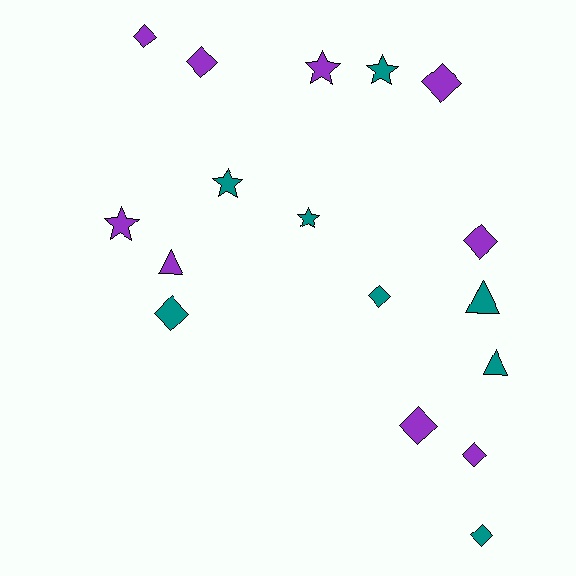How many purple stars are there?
There are 2 purple stars.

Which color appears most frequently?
Purple, with 9 objects.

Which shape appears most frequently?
Diamond, with 9 objects.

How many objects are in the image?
There are 17 objects.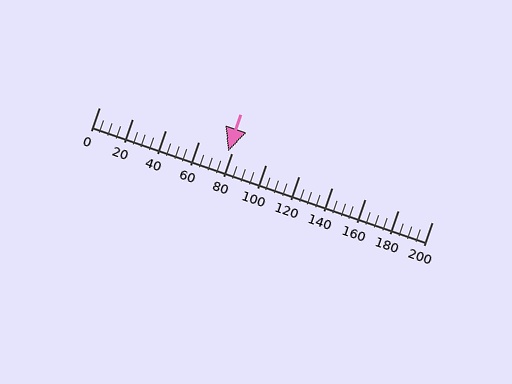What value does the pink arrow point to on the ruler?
The pink arrow points to approximately 78.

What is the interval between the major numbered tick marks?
The major tick marks are spaced 20 units apart.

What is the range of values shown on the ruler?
The ruler shows values from 0 to 200.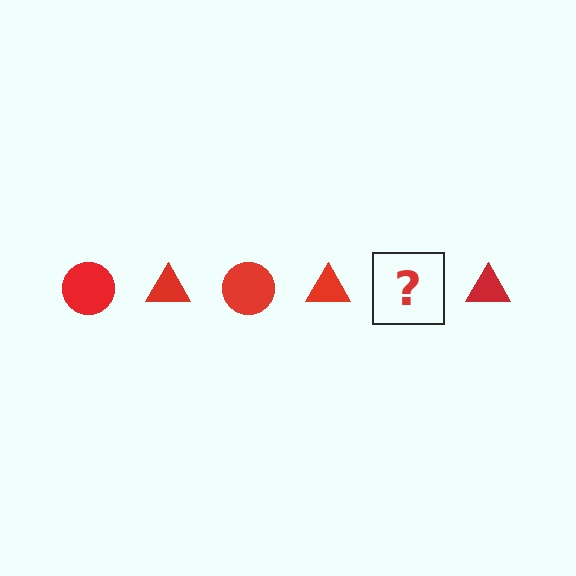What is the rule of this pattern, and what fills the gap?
The rule is that the pattern cycles through circle, triangle shapes in red. The gap should be filled with a red circle.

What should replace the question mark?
The question mark should be replaced with a red circle.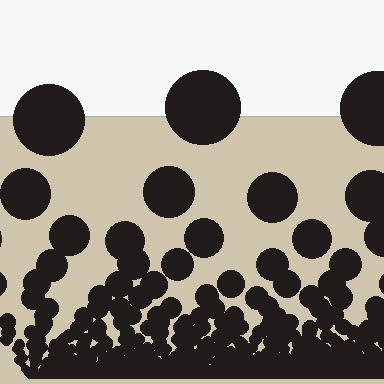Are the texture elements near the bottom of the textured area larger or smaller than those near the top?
Smaller. The gradient is inverted — elements near the bottom are smaller and denser.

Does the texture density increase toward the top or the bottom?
Density increases toward the bottom.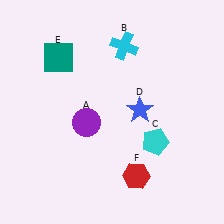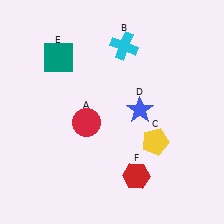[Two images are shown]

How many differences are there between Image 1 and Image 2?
There are 2 differences between the two images.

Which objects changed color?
A changed from purple to red. C changed from cyan to yellow.